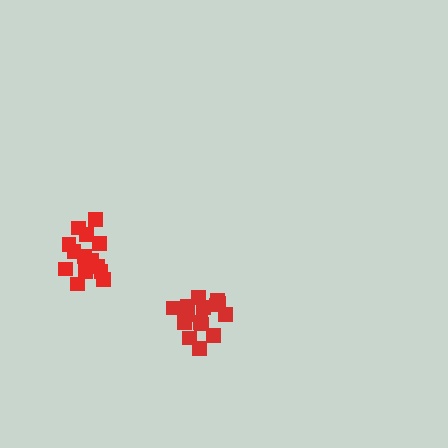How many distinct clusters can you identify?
There are 2 distinct clusters.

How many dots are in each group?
Group 1: 16 dots, Group 2: 16 dots (32 total).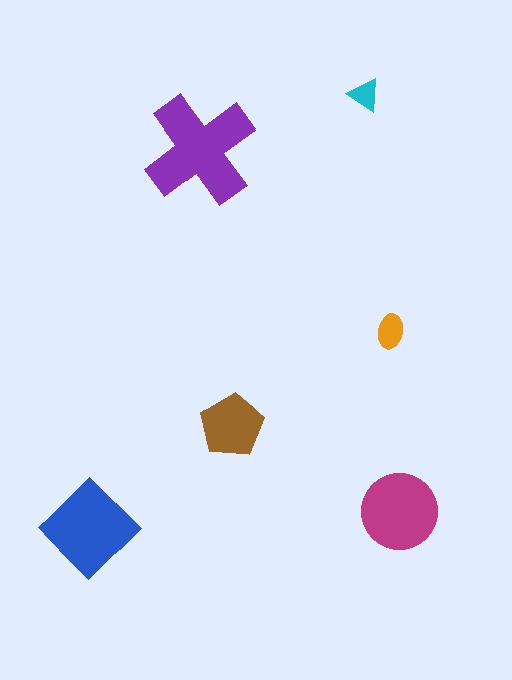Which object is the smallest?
The cyan triangle.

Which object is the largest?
The purple cross.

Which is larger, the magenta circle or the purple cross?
The purple cross.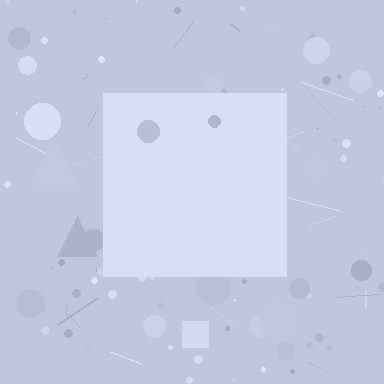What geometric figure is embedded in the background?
A square is embedded in the background.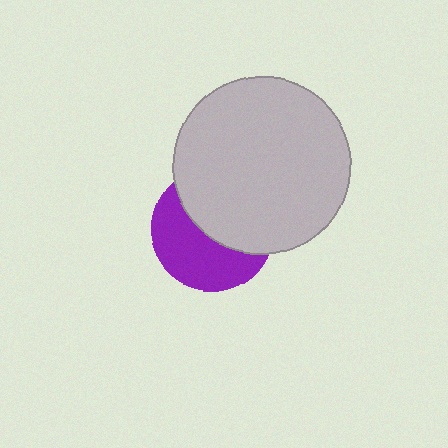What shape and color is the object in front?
The object in front is a light gray circle.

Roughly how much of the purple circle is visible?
About half of it is visible (roughly 49%).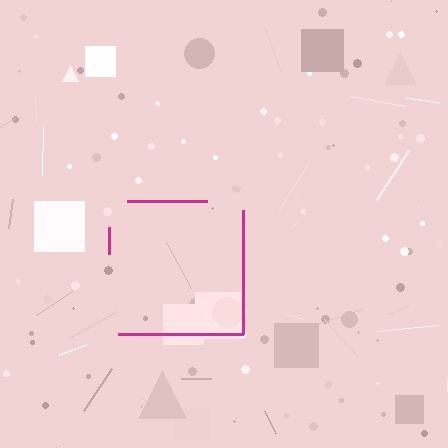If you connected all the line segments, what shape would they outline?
They would outline a square.